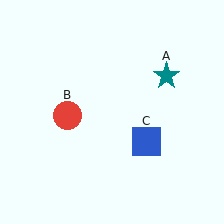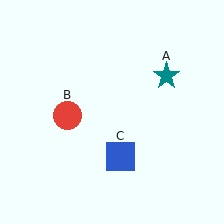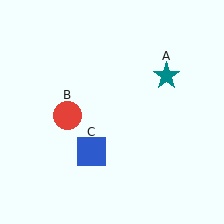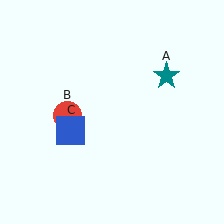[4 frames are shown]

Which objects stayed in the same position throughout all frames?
Teal star (object A) and red circle (object B) remained stationary.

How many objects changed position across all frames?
1 object changed position: blue square (object C).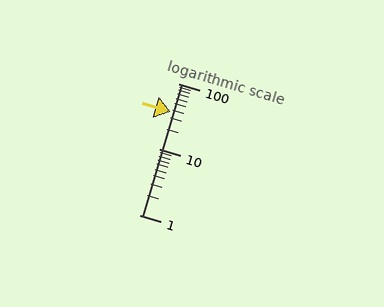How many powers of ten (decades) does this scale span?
The scale spans 2 decades, from 1 to 100.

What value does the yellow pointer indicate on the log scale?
The pointer indicates approximately 37.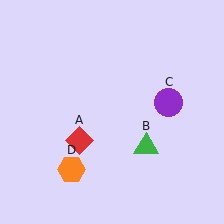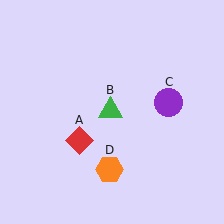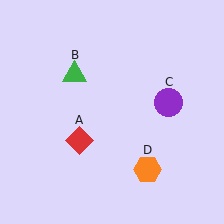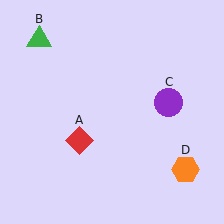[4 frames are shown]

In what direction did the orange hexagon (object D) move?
The orange hexagon (object D) moved right.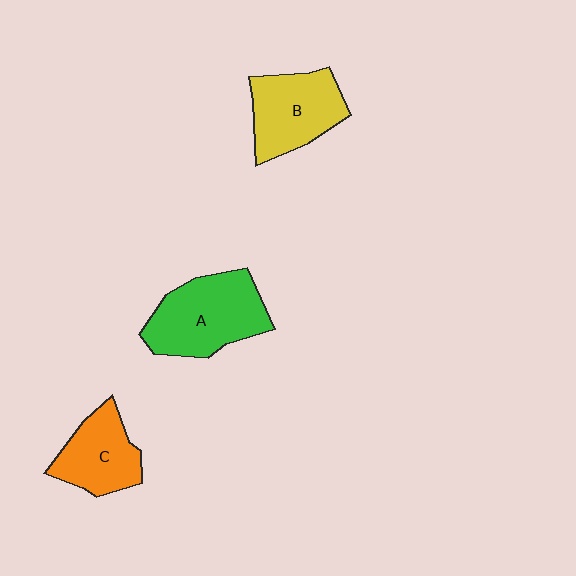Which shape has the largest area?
Shape A (green).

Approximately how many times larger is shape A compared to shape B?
Approximately 1.2 times.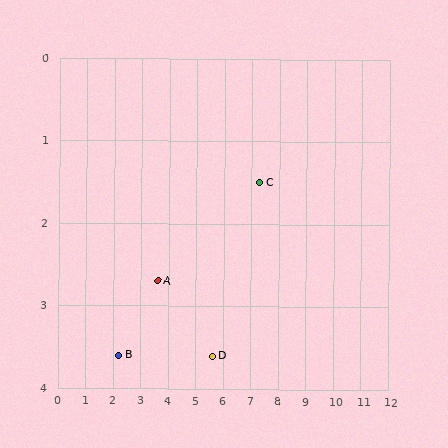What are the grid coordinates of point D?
Point D is at approximately (5.6, 3.6).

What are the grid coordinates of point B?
Point B is at approximately (2.2, 3.6).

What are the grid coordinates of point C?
Point C is at approximately (7.3, 1.5).